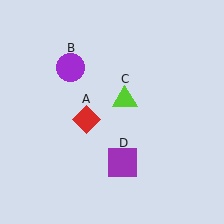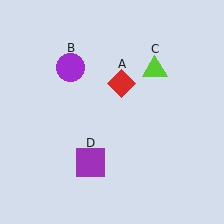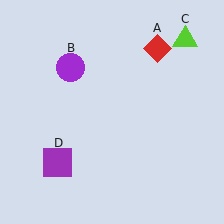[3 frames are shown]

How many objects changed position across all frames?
3 objects changed position: red diamond (object A), lime triangle (object C), purple square (object D).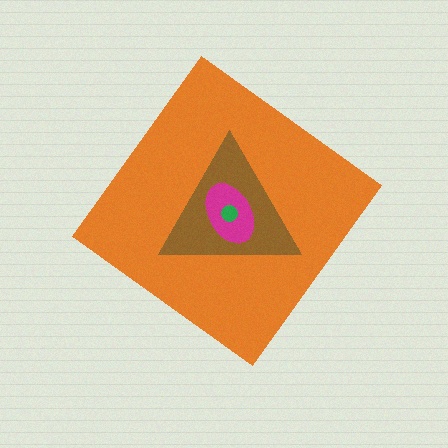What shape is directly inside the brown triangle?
The magenta ellipse.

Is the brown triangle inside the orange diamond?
Yes.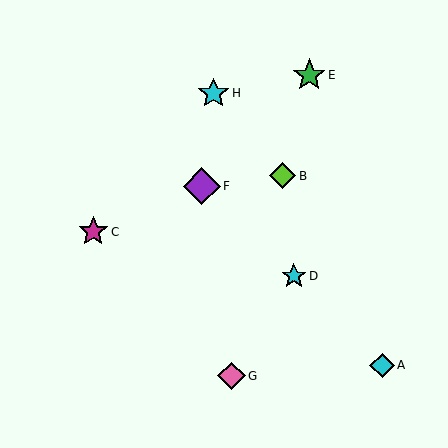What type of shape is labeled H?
Shape H is a cyan star.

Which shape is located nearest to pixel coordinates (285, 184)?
The lime diamond (labeled B) at (283, 176) is nearest to that location.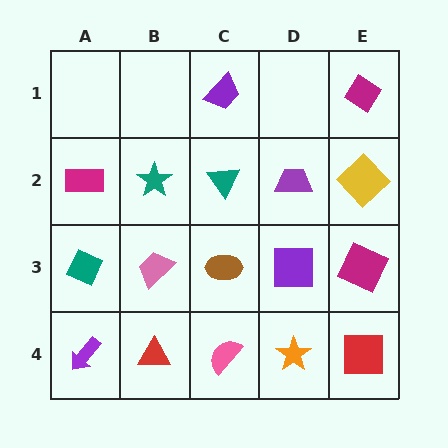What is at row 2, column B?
A teal star.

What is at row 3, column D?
A purple square.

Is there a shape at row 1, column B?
No, that cell is empty.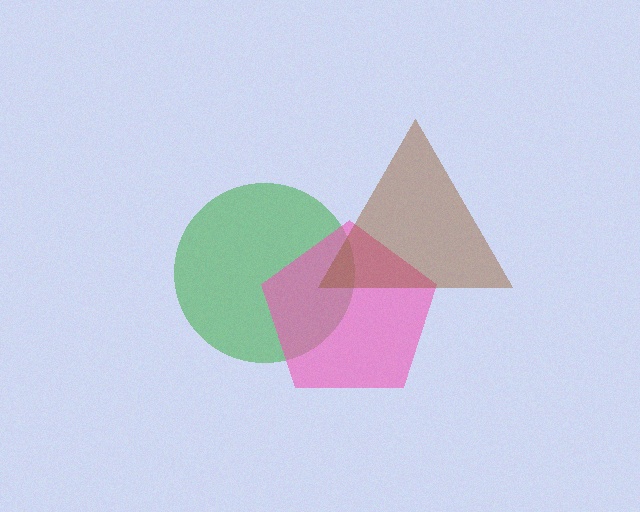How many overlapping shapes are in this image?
There are 3 overlapping shapes in the image.